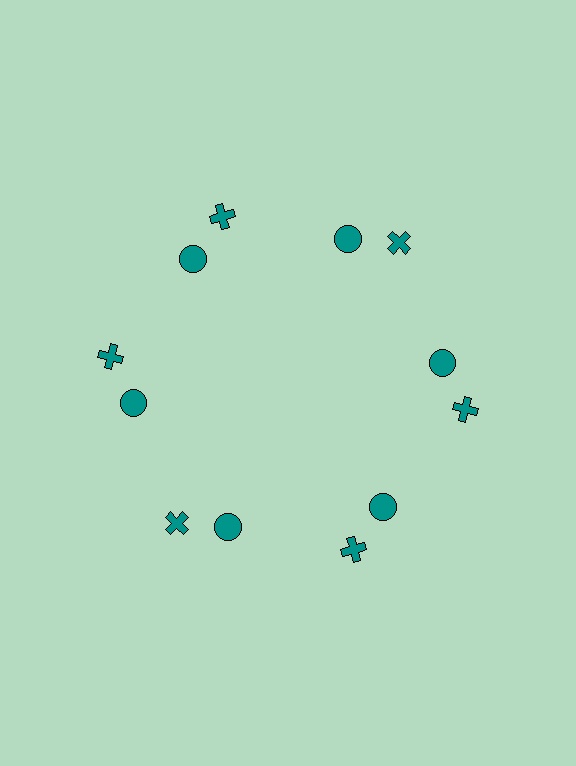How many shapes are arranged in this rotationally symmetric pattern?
There are 12 shapes, arranged in 6 groups of 2.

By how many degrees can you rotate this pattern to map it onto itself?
The pattern maps onto itself every 60 degrees of rotation.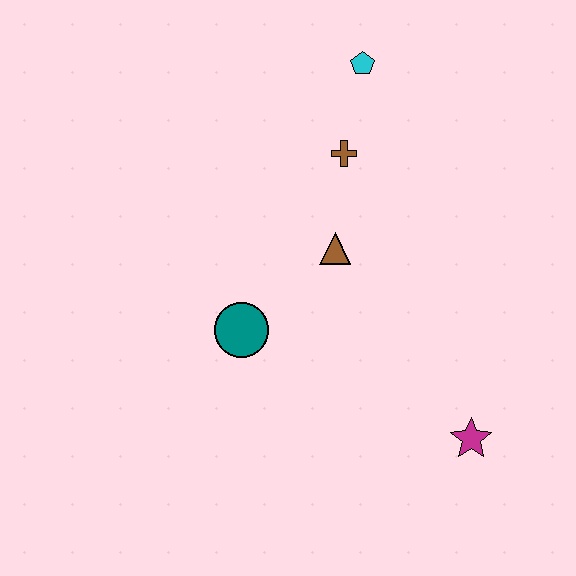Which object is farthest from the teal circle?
The cyan pentagon is farthest from the teal circle.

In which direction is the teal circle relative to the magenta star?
The teal circle is to the left of the magenta star.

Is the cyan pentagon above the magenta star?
Yes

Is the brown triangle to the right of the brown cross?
No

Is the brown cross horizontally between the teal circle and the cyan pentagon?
Yes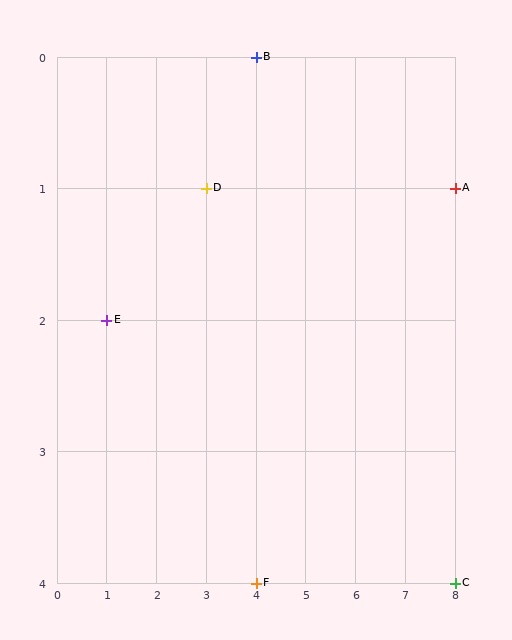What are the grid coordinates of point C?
Point C is at grid coordinates (8, 4).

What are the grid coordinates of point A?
Point A is at grid coordinates (8, 1).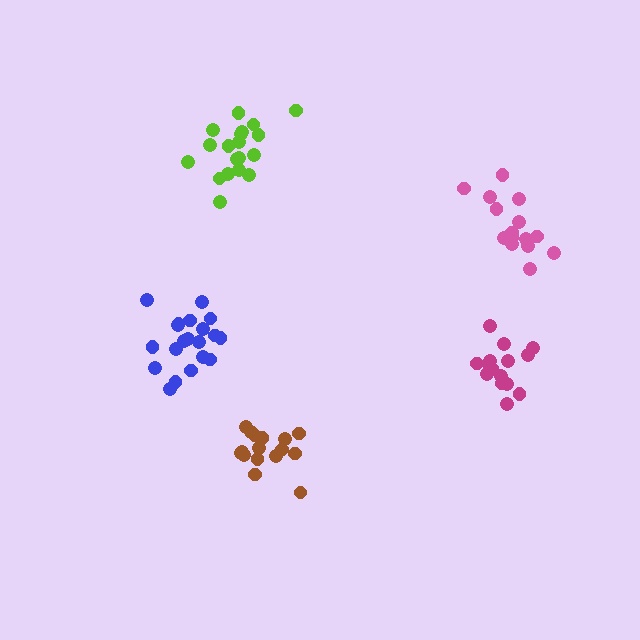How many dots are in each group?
Group 1: 15 dots, Group 2: 15 dots, Group 3: 19 dots, Group 4: 16 dots, Group 5: 20 dots (85 total).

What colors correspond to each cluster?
The clusters are colored: magenta, pink, lime, brown, blue.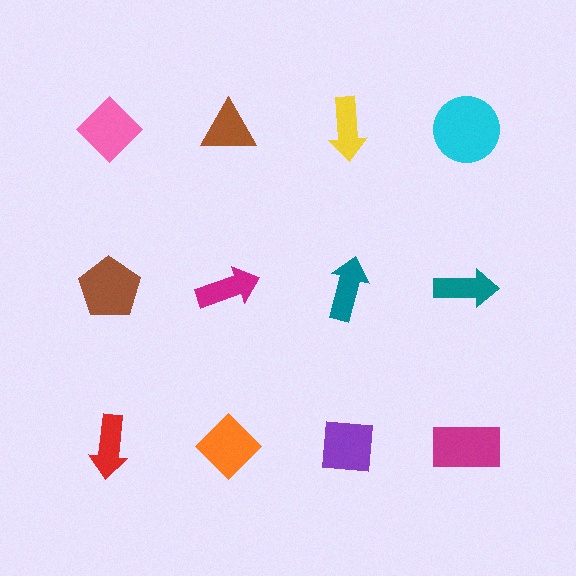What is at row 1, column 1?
A pink diamond.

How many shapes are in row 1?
4 shapes.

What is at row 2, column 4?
A teal arrow.